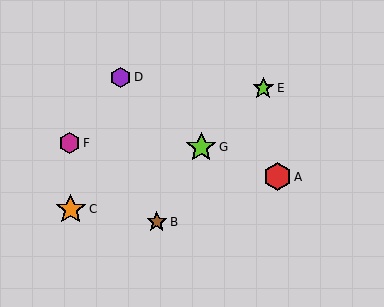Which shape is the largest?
The orange star (labeled C) is the largest.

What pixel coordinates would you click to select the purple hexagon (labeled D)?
Click at (121, 77) to select the purple hexagon D.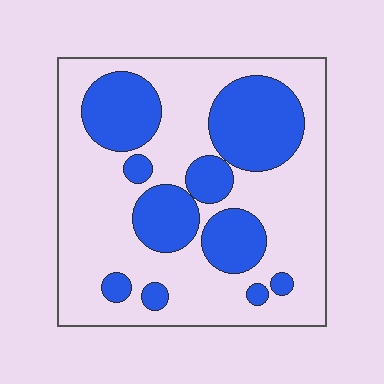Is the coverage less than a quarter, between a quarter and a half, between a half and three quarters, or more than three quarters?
Between a quarter and a half.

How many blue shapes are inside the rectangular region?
10.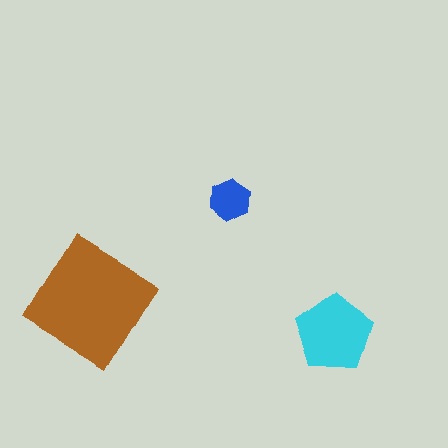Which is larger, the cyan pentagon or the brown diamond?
The brown diamond.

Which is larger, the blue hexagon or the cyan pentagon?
The cyan pentagon.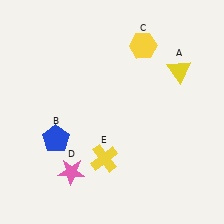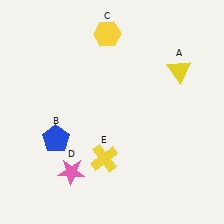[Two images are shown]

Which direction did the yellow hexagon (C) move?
The yellow hexagon (C) moved left.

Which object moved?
The yellow hexagon (C) moved left.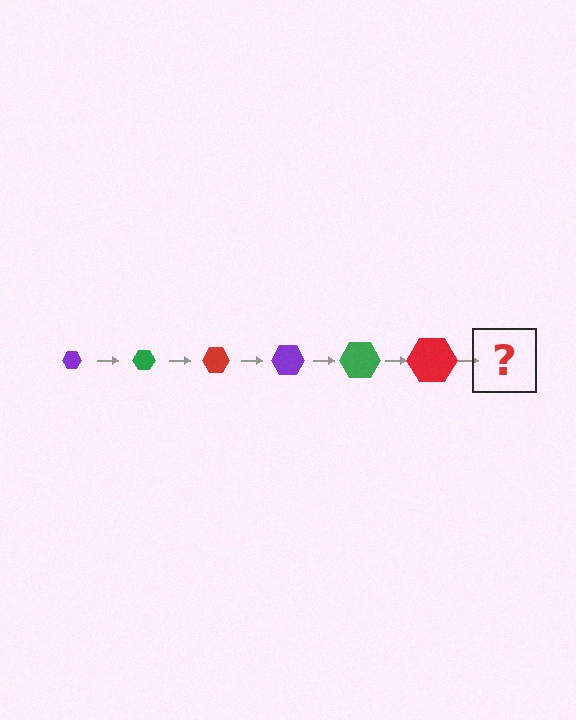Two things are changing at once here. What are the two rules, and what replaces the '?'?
The two rules are that the hexagon grows larger each step and the color cycles through purple, green, and red. The '?' should be a purple hexagon, larger than the previous one.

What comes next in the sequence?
The next element should be a purple hexagon, larger than the previous one.